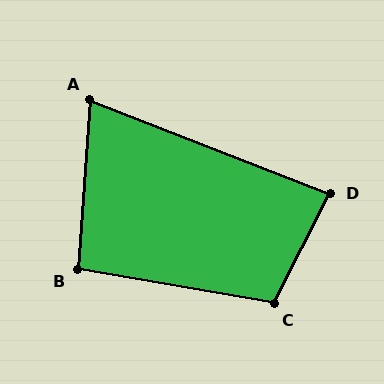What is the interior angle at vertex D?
Approximately 84 degrees (acute).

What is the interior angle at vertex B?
Approximately 96 degrees (obtuse).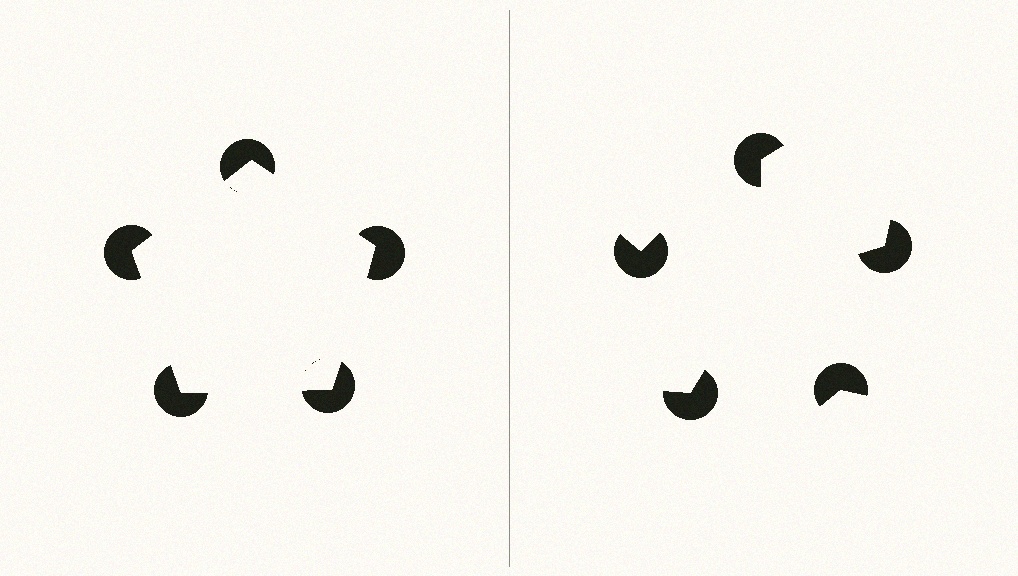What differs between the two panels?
The pac-man discs are positioned identically on both sides; only the wedge orientations differ. On the left they align to a pentagon; on the right they are misaligned.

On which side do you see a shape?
An illusory pentagon appears on the left side. On the right side the wedge cuts are rotated, so no coherent shape forms.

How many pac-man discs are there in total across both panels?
10 — 5 on each side.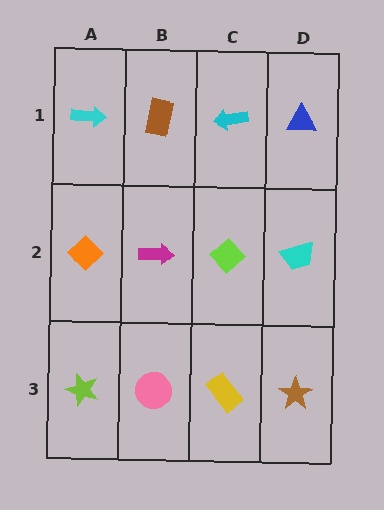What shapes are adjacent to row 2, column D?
A blue triangle (row 1, column D), a brown star (row 3, column D), a lime diamond (row 2, column C).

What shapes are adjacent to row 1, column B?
A magenta arrow (row 2, column B), a cyan arrow (row 1, column A), a cyan arrow (row 1, column C).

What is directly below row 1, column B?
A magenta arrow.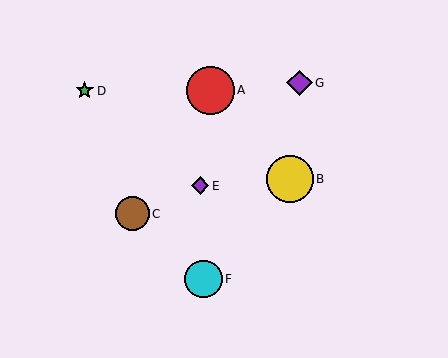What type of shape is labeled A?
Shape A is a red circle.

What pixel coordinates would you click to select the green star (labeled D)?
Click at (85, 91) to select the green star D.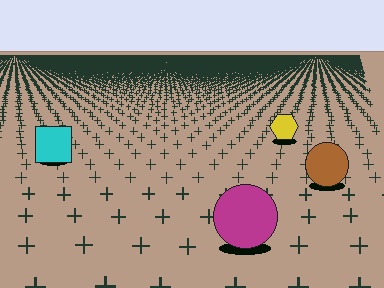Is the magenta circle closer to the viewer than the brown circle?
Yes. The magenta circle is closer — you can tell from the texture gradient: the ground texture is coarser near it.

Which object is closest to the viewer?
The magenta circle is closest. The texture marks near it are larger and more spread out.